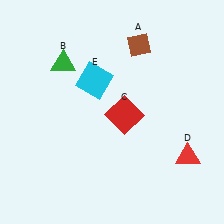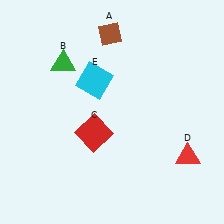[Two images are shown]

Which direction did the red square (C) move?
The red square (C) moved left.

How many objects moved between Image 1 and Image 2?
2 objects moved between the two images.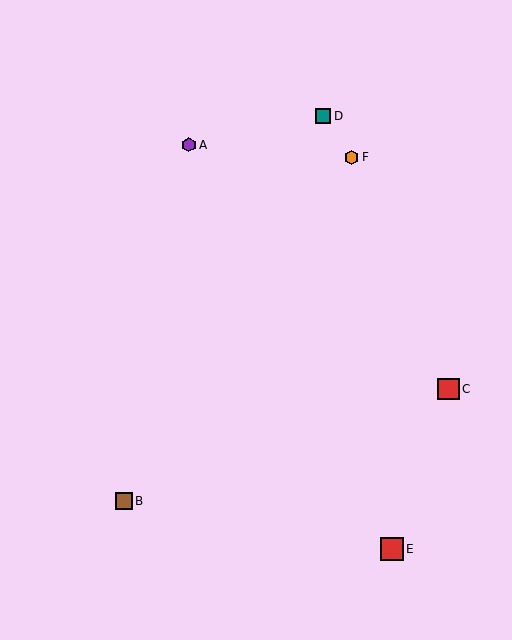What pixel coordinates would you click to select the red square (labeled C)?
Click at (448, 389) to select the red square C.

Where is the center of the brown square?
The center of the brown square is at (124, 501).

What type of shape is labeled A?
Shape A is a purple hexagon.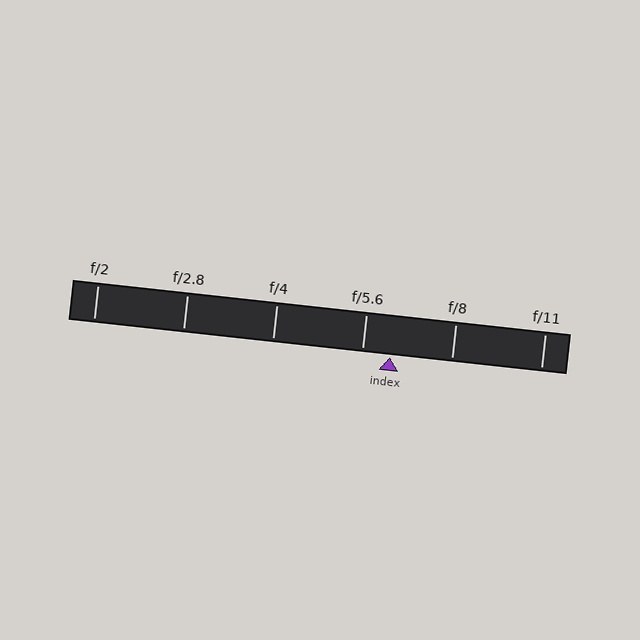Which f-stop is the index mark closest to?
The index mark is closest to f/5.6.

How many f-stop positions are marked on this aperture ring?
There are 6 f-stop positions marked.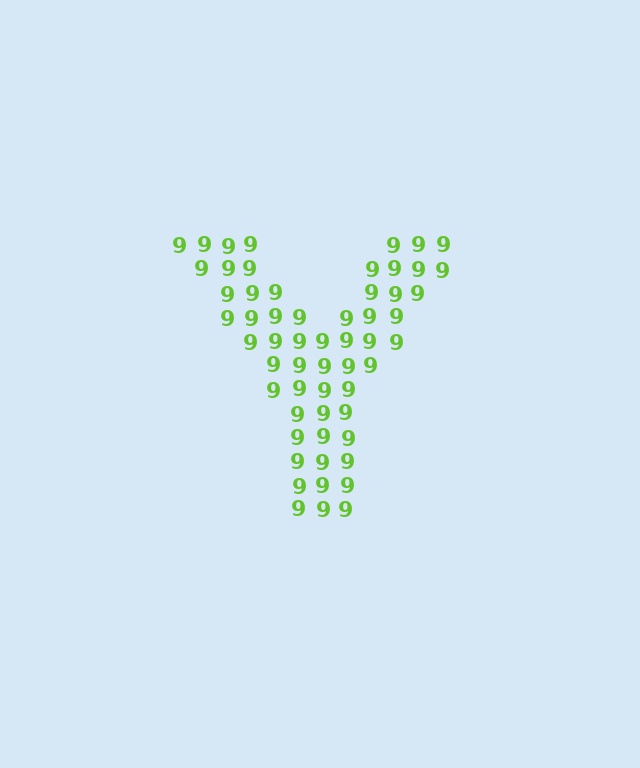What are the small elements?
The small elements are digit 9's.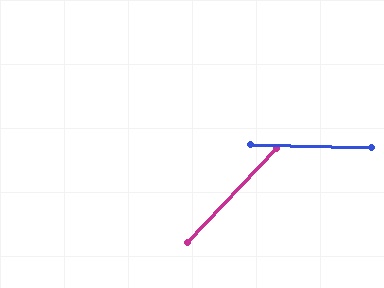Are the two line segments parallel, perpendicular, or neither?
Neither parallel nor perpendicular — they differ by about 48°.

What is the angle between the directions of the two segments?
Approximately 48 degrees.